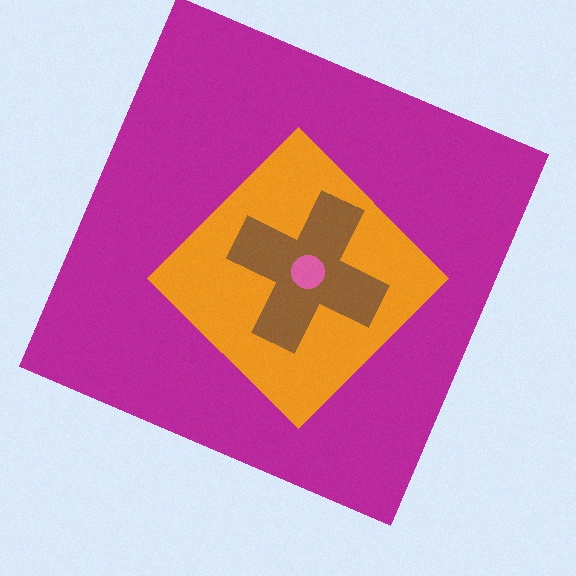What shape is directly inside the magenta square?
The orange diamond.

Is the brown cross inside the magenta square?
Yes.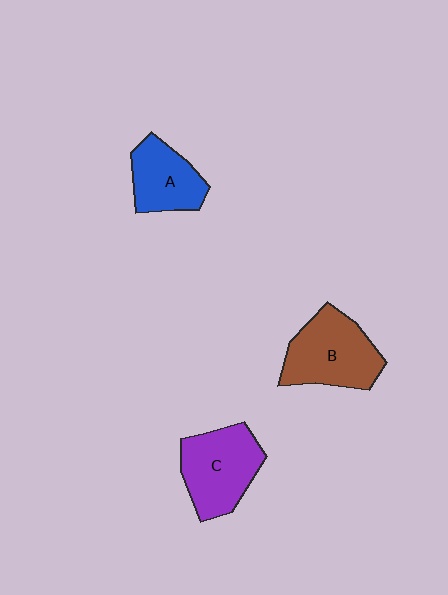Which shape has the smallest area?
Shape A (blue).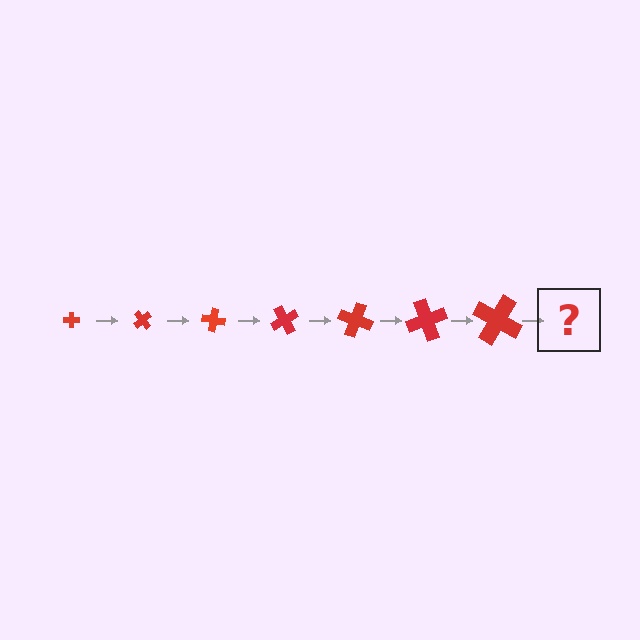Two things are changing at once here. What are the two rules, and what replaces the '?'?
The two rules are that the cross grows larger each step and it rotates 50 degrees each step. The '?' should be a cross, larger than the previous one and rotated 350 degrees from the start.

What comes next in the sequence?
The next element should be a cross, larger than the previous one and rotated 350 degrees from the start.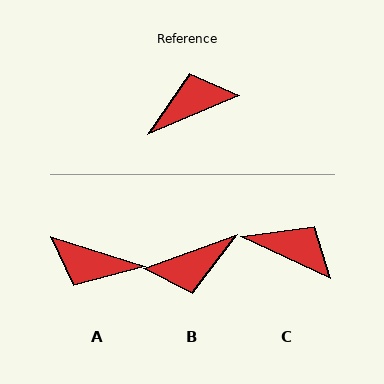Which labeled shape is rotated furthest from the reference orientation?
B, about 177 degrees away.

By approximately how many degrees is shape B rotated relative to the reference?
Approximately 177 degrees counter-clockwise.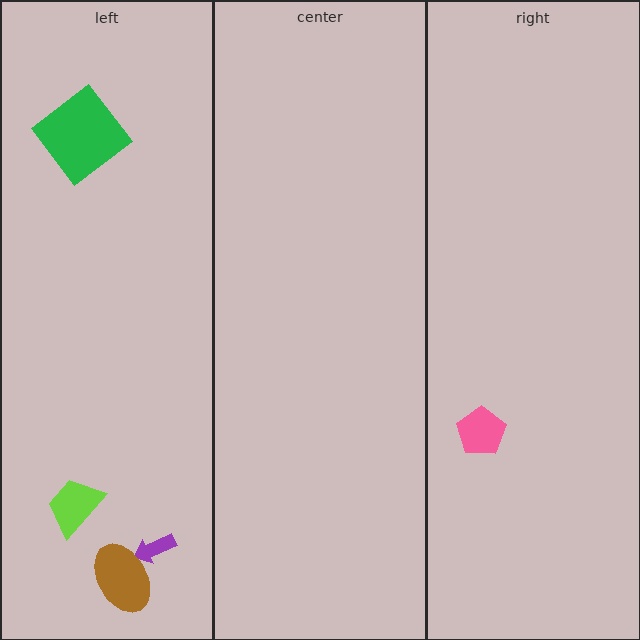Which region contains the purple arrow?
The left region.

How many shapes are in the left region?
4.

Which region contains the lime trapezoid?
The left region.